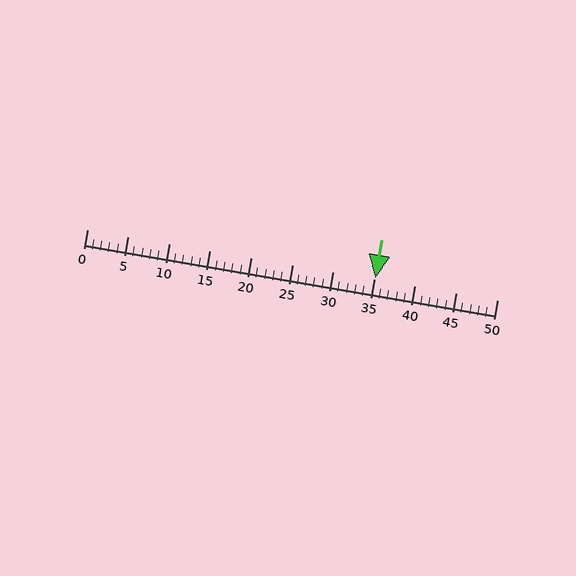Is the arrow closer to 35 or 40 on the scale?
The arrow is closer to 35.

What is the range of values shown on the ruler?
The ruler shows values from 0 to 50.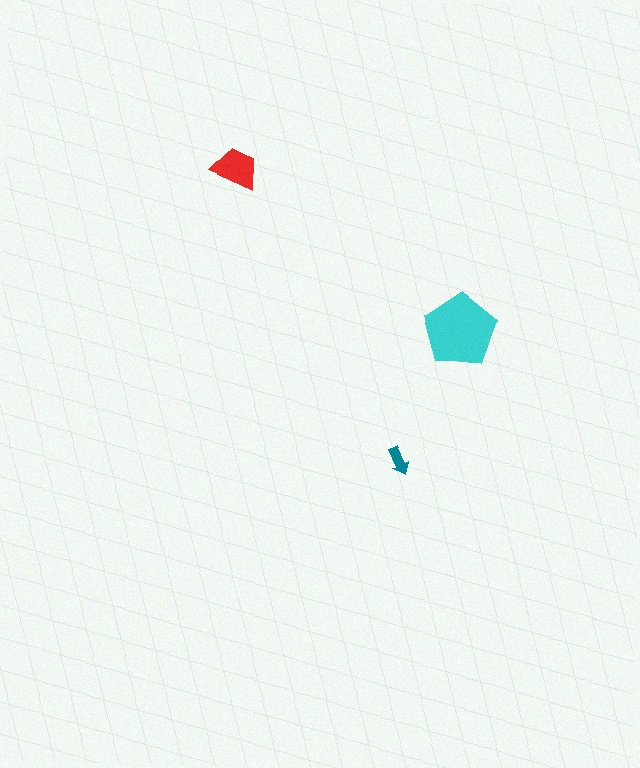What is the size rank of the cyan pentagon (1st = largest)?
1st.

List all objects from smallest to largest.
The teal arrow, the red trapezoid, the cyan pentagon.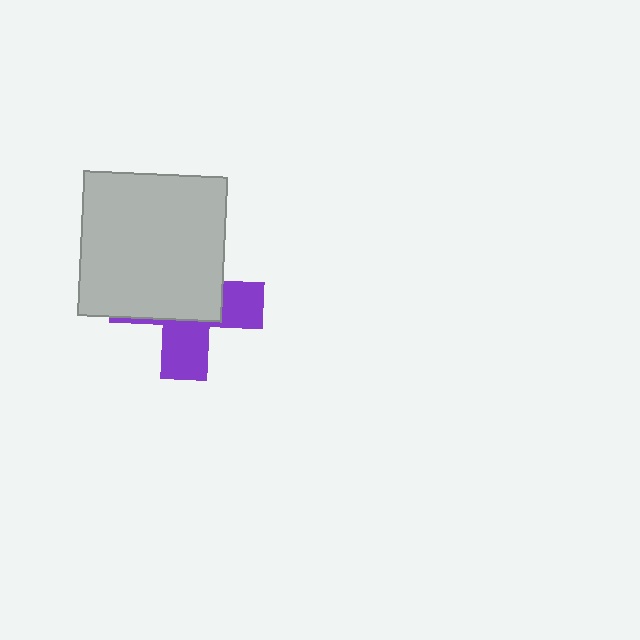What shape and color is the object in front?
The object in front is a light gray square.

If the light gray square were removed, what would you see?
You would see the complete purple cross.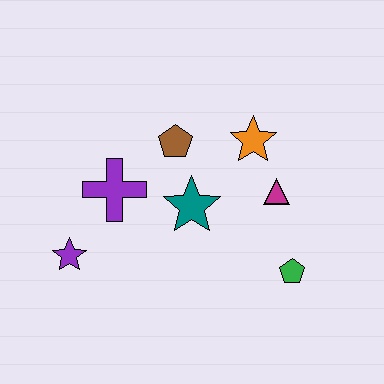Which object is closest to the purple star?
The purple cross is closest to the purple star.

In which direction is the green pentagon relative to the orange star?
The green pentagon is below the orange star.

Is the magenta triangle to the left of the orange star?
No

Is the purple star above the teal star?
No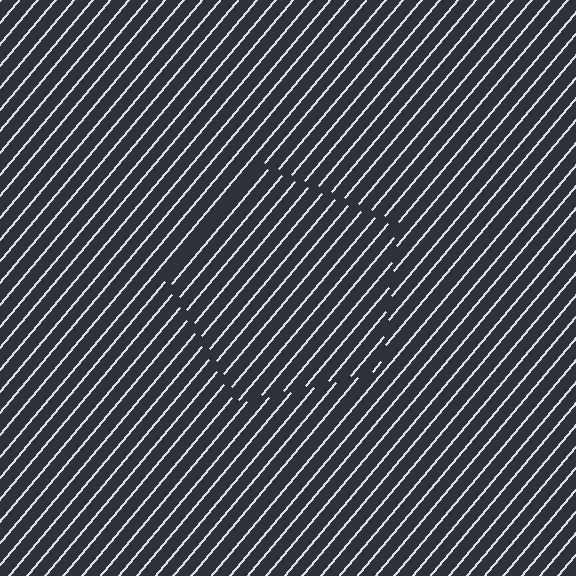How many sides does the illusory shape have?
5 sides — the line-ends trace a pentagon.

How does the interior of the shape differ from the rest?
The interior of the shape contains the same grating, shifted by half a period — the contour is defined by the phase discontinuity where line-ends from the inner and outer gratings abut.